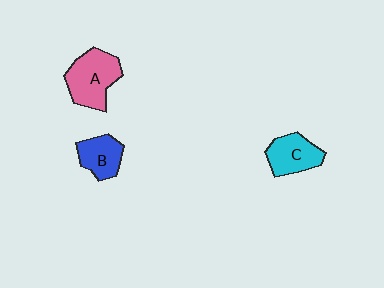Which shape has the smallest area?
Shape B (blue).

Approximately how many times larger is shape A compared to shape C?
Approximately 1.4 times.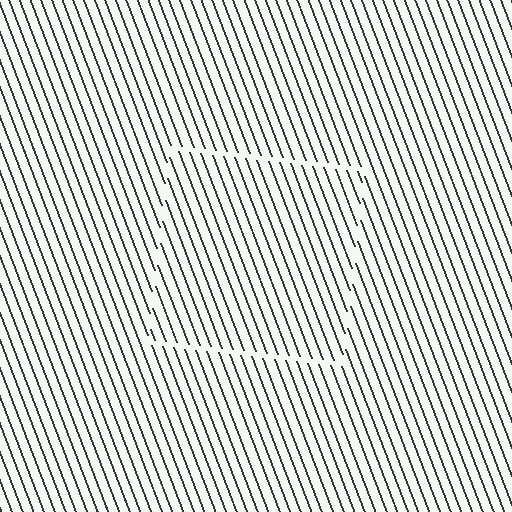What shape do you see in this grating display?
An illusory square. The interior of the shape contains the same grating, shifted by half a period — the contour is defined by the phase discontinuity where line-ends from the inner and outer gratings abut.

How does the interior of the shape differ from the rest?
The interior of the shape contains the same grating, shifted by half a period — the contour is defined by the phase discontinuity where line-ends from the inner and outer gratings abut.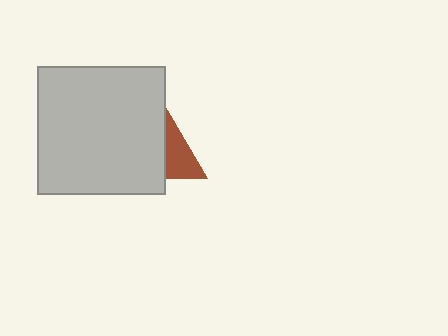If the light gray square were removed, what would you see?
You would see the complete brown triangle.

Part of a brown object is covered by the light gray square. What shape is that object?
It is a triangle.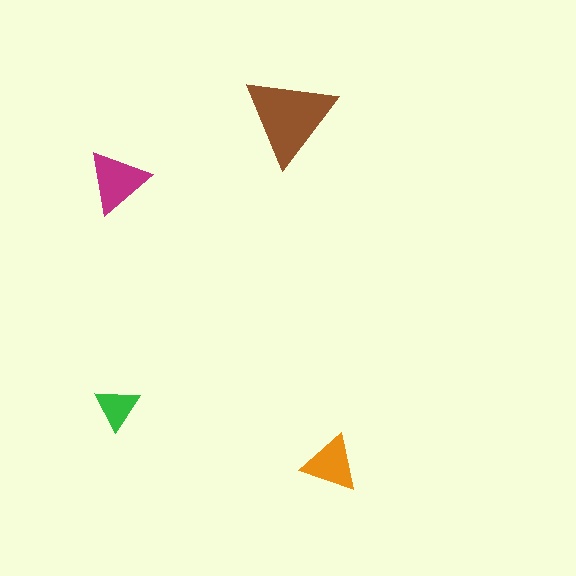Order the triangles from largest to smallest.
the brown one, the magenta one, the orange one, the green one.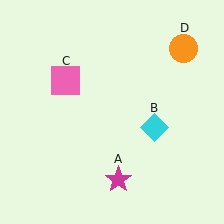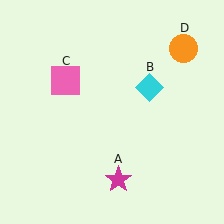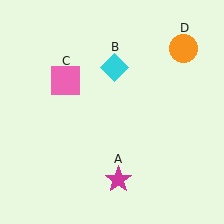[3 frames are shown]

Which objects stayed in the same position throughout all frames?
Magenta star (object A) and pink square (object C) and orange circle (object D) remained stationary.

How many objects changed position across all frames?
1 object changed position: cyan diamond (object B).